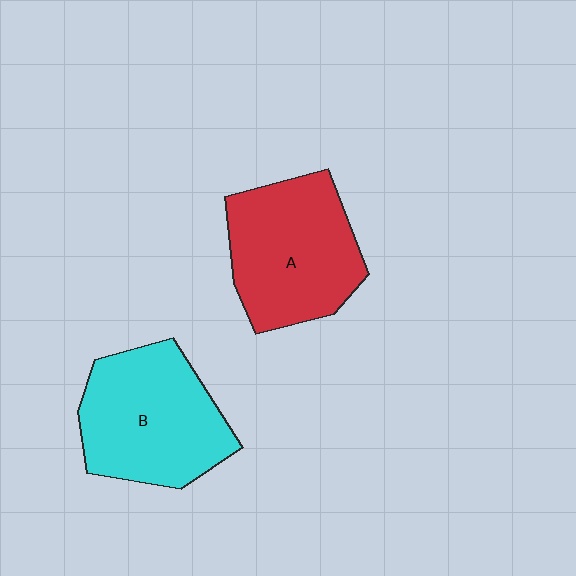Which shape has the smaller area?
Shape A (red).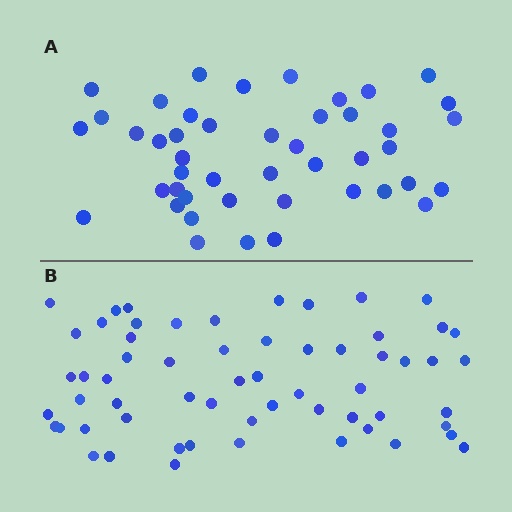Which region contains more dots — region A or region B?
Region B (the bottom region) has more dots.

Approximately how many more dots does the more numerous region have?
Region B has approximately 15 more dots than region A.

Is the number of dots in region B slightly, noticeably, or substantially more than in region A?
Region B has noticeably more, but not dramatically so. The ratio is roughly 1.3 to 1.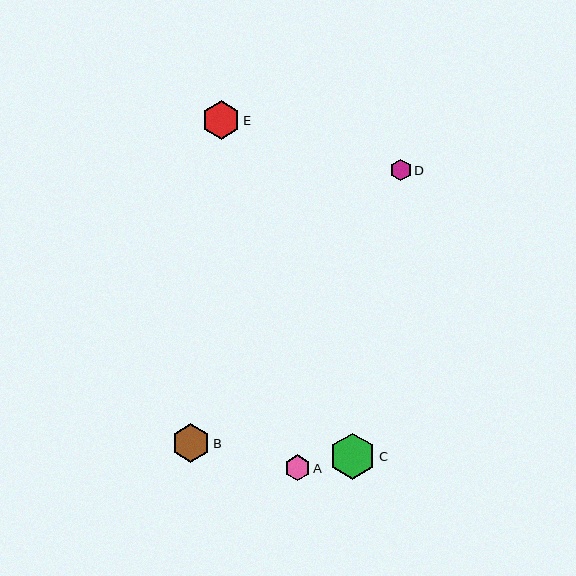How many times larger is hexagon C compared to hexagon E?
Hexagon C is approximately 1.2 times the size of hexagon E.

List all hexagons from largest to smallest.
From largest to smallest: C, B, E, A, D.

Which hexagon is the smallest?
Hexagon D is the smallest with a size of approximately 21 pixels.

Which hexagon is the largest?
Hexagon C is the largest with a size of approximately 46 pixels.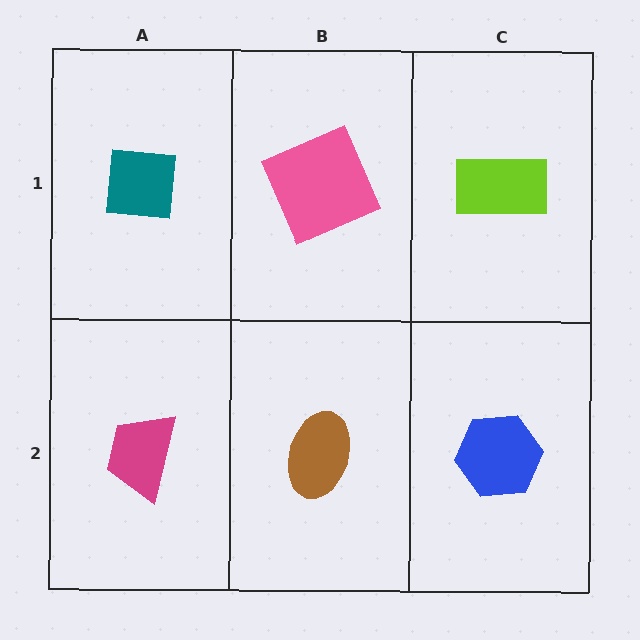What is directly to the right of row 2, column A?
A brown ellipse.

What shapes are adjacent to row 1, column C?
A blue hexagon (row 2, column C), a pink square (row 1, column B).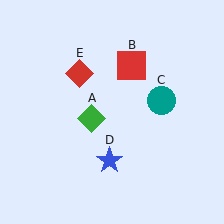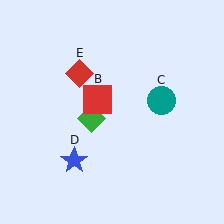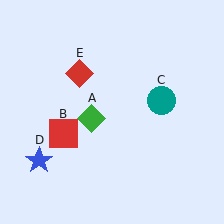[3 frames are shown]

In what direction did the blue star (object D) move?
The blue star (object D) moved left.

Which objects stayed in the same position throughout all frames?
Green diamond (object A) and teal circle (object C) and red diamond (object E) remained stationary.